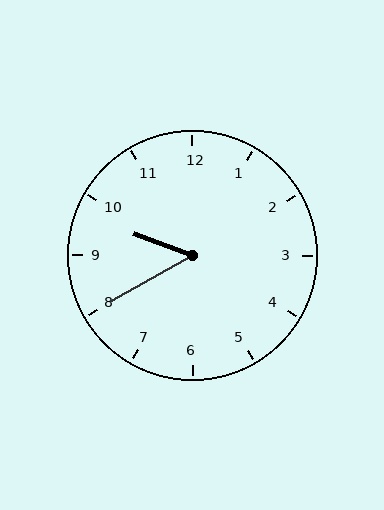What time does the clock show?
9:40.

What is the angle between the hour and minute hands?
Approximately 50 degrees.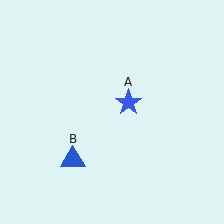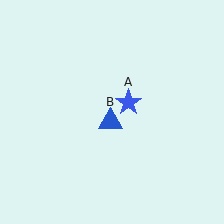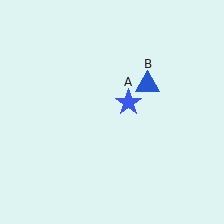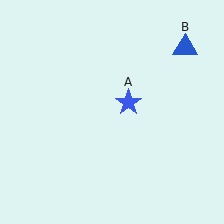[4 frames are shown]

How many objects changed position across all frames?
1 object changed position: blue triangle (object B).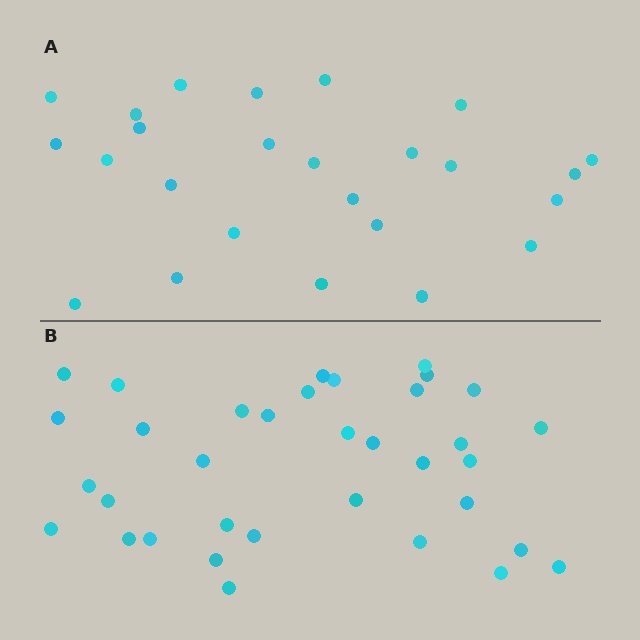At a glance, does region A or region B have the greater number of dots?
Region B (the bottom region) has more dots.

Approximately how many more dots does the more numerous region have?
Region B has roughly 10 or so more dots than region A.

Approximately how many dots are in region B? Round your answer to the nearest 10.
About 40 dots. (The exact count is 35, which rounds to 40.)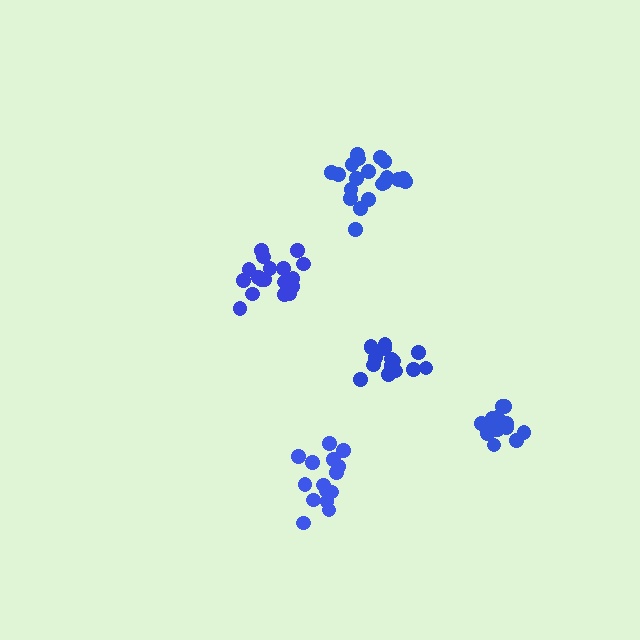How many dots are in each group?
Group 1: 16 dots, Group 2: 15 dots, Group 3: 19 dots, Group 4: 21 dots, Group 5: 15 dots (86 total).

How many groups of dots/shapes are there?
There are 5 groups.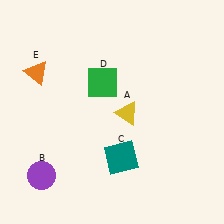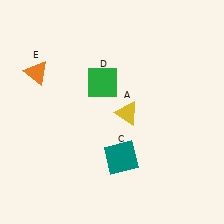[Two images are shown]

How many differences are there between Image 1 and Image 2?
There is 1 difference between the two images.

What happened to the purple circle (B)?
The purple circle (B) was removed in Image 2. It was in the bottom-left area of Image 1.